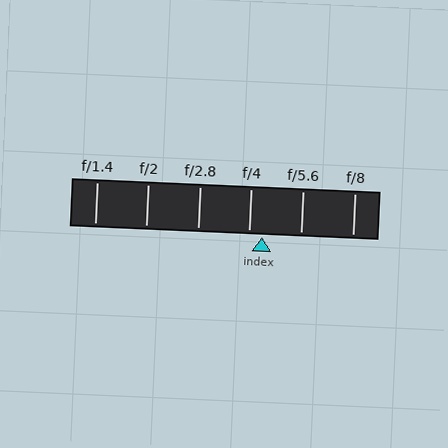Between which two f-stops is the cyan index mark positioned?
The index mark is between f/4 and f/5.6.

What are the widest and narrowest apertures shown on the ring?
The widest aperture shown is f/1.4 and the narrowest is f/8.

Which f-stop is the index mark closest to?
The index mark is closest to f/4.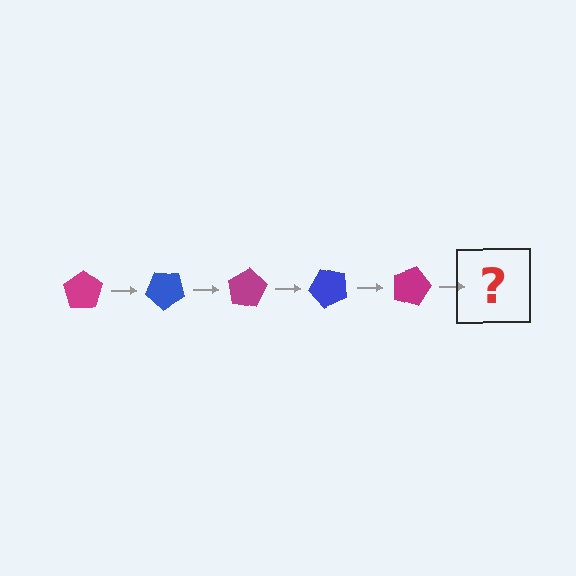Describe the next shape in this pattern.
It should be a blue pentagon, rotated 200 degrees from the start.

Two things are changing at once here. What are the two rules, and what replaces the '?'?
The two rules are that it rotates 40 degrees each step and the color cycles through magenta and blue. The '?' should be a blue pentagon, rotated 200 degrees from the start.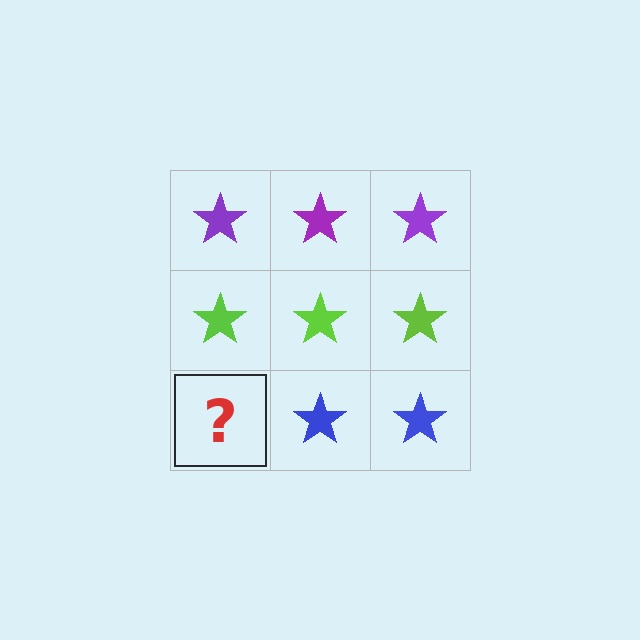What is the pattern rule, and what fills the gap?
The rule is that each row has a consistent color. The gap should be filled with a blue star.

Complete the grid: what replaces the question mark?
The question mark should be replaced with a blue star.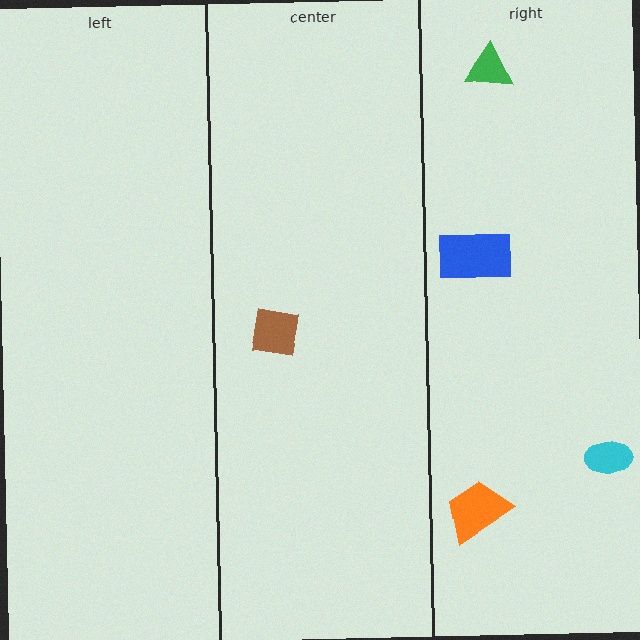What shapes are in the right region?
The blue rectangle, the cyan ellipse, the green triangle, the orange trapezoid.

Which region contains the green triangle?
The right region.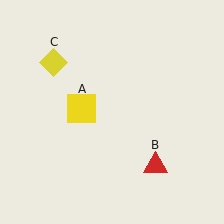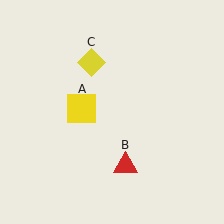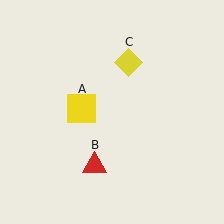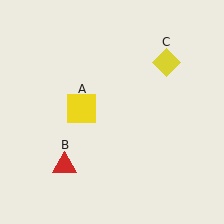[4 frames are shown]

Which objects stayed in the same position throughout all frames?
Yellow square (object A) remained stationary.